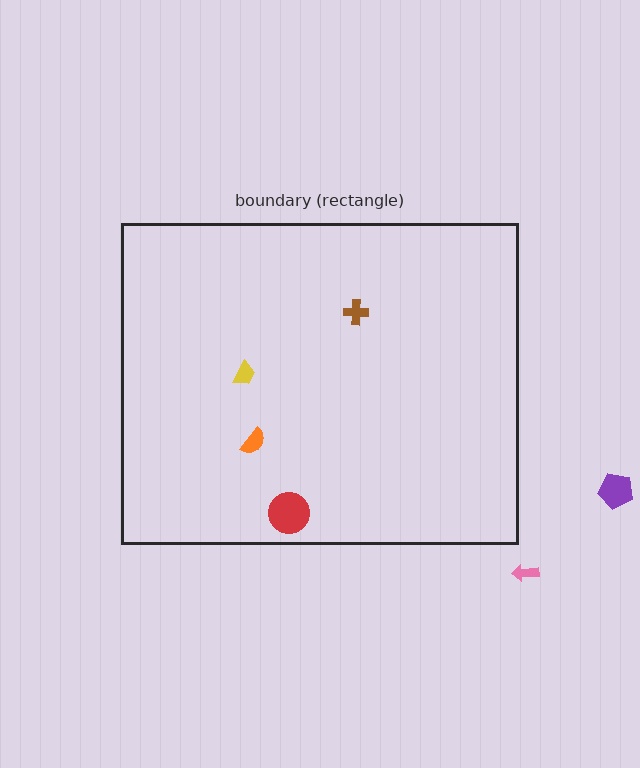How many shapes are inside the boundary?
4 inside, 2 outside.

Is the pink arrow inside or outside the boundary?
Outside.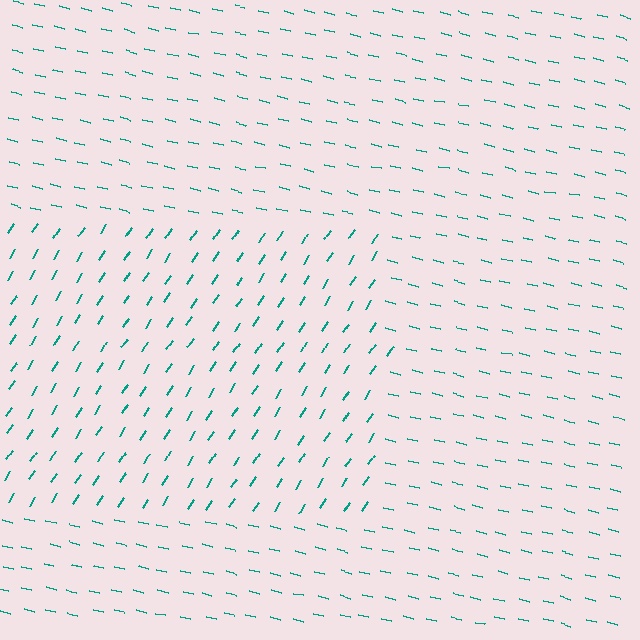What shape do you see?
I see a rectangle.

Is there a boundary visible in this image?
Yes, there is a texture boundary formed by a change in line orientation.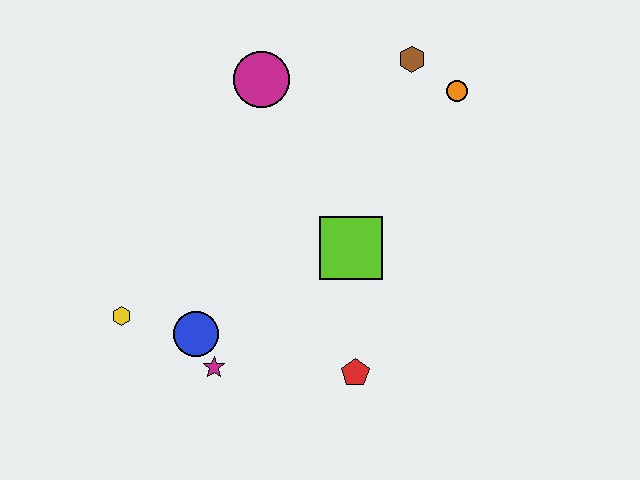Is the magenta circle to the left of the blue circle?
No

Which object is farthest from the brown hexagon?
The yellow hexagon is farthest from the brown hexagon.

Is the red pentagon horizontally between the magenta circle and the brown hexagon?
Yes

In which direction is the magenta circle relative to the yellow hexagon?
The magenta circle is above the yellow hexagon.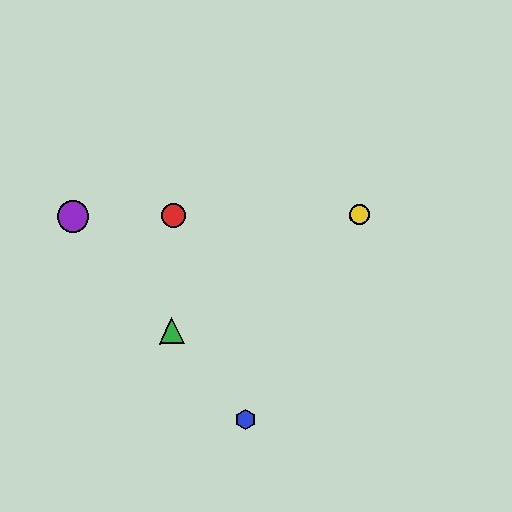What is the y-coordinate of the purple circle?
The purple circle is at y≈216.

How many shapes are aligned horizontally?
3 shapes (the red circle, the yellow circle, the purple circle) are aligned horizontally.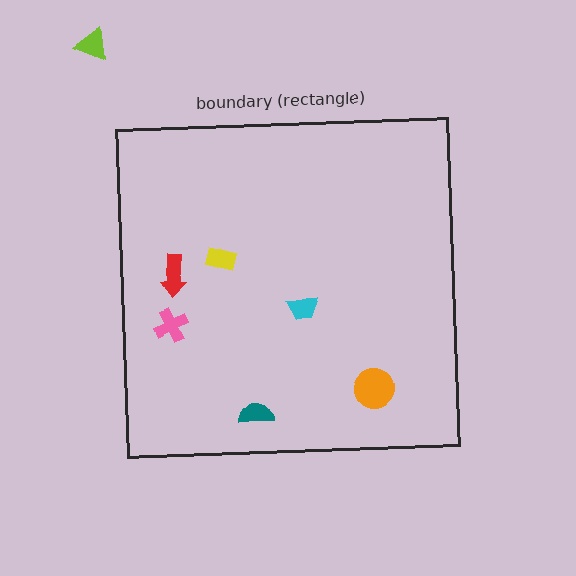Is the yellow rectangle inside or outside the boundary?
Inside.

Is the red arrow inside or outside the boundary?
Inside.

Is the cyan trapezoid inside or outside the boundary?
Inside.